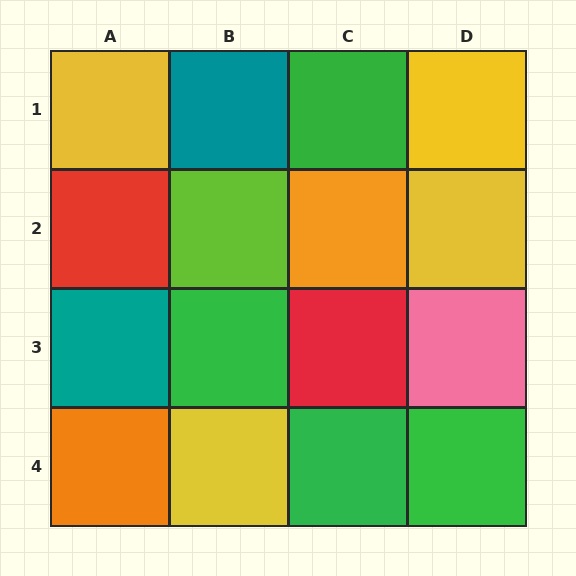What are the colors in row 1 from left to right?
Yellow, teal, green, yellow.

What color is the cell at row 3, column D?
Pink.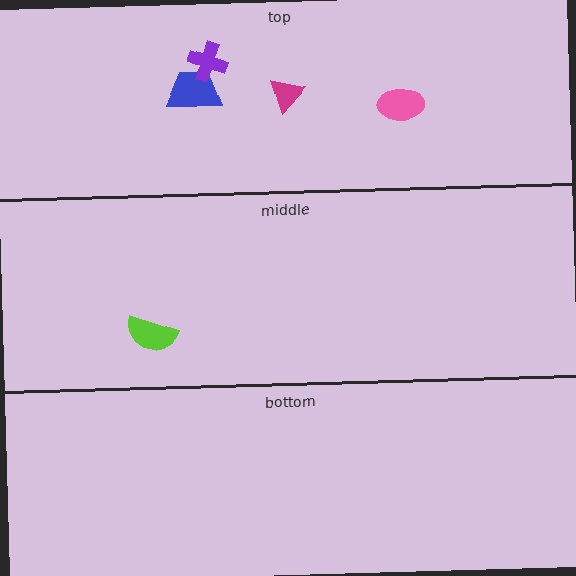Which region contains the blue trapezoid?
The top region.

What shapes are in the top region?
The blue trapezoid, the magenta triangle, the purple cross, the pink ellipse.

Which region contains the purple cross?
The top region.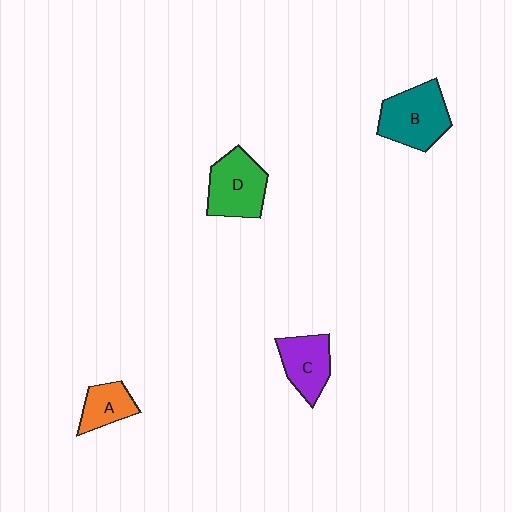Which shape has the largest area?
Shape B (teal).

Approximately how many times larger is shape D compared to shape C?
Approximately 1.2 times.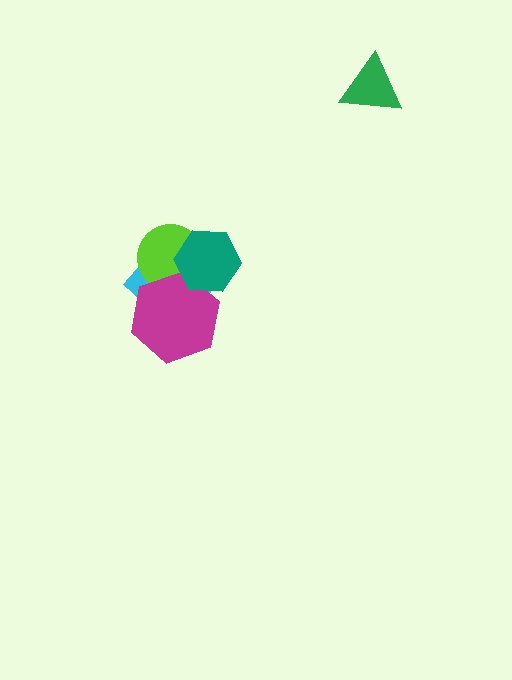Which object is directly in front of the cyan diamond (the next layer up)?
The lime circle is directly in front of the cyan diamond.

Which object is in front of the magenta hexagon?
The teal hexagon is in front of the magenta hexagon.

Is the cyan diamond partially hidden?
Yes, it is partially covered by another shape.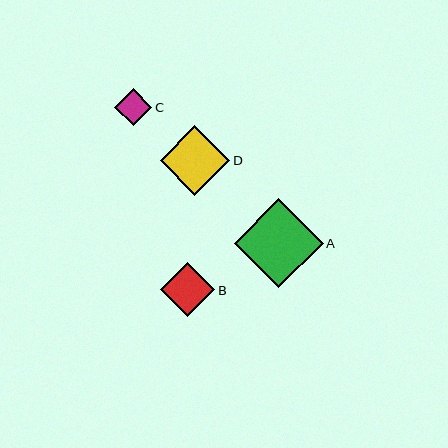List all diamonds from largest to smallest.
From largest to smallest: A, D, B, C.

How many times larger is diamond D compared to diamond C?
Diamond D is approximately 1.9 times the size of diamond C.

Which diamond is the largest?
Diamond A is the largest with a size of approximately 89 pixels.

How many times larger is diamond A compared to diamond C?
Diamond A is approximately 2.4 times the size of diamond C.